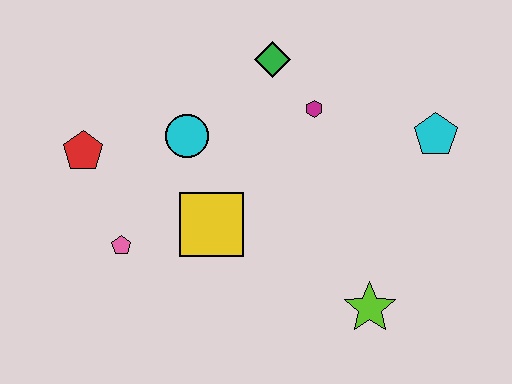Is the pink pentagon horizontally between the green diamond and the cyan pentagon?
No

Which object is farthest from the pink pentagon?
The cyan pentagon is farthest from the pink pentagon.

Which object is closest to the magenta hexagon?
The green diamond is closest to the magenta hexagon.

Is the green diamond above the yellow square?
Yes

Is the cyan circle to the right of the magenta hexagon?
No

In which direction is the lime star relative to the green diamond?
The lime star is below the green diamond.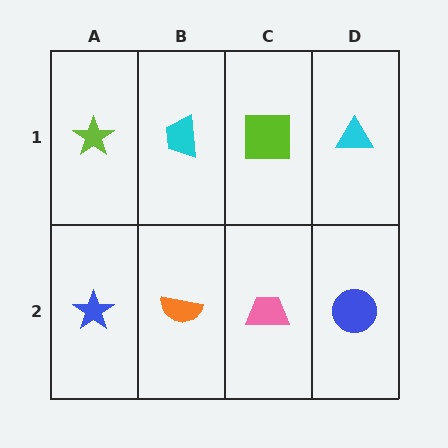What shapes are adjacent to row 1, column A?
A blue star (row 2, column A), a cyan trapezoid (row 1, column B).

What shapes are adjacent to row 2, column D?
A cyan triangle (row 1, column D), a pink trapezoid (row 2, column C).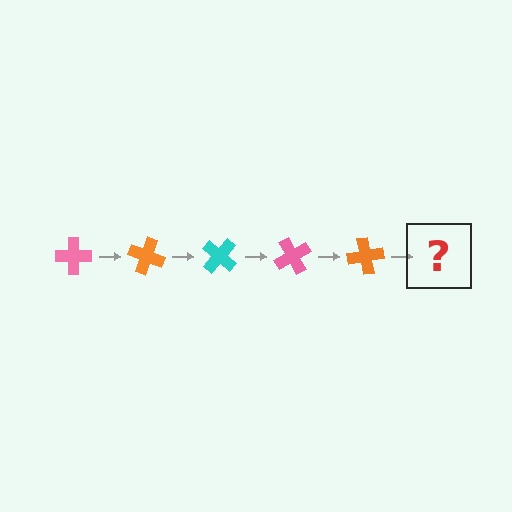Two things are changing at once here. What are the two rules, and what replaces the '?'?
The two rules are that it rotates 20 degrees each step and the color cycles through pink, orange, and cyan. The '?' should be a cyan cross, rotated 100 degrees from the start.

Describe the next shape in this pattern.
It should be a cyan cross, rotated 100 degrees from the start.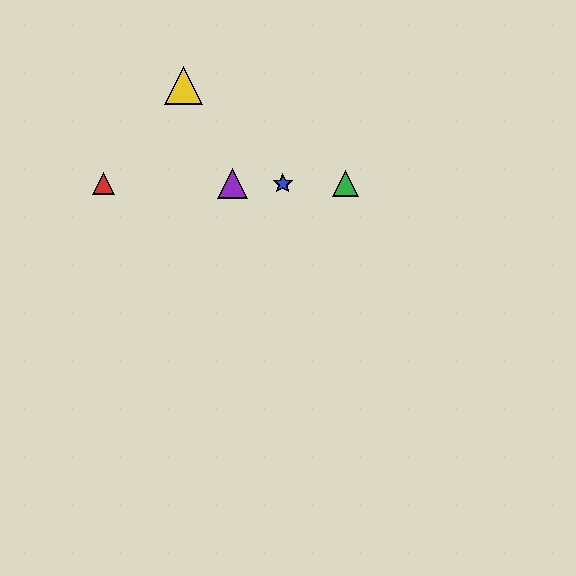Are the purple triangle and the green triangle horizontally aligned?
Yes, both are at y≈184.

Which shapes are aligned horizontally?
The red triangle, the blue star, the green triangle, the purple triangle are aligned horizontally.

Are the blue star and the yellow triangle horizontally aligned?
No, the blue star is at y≈184 and the yellow triangle is at y≈86.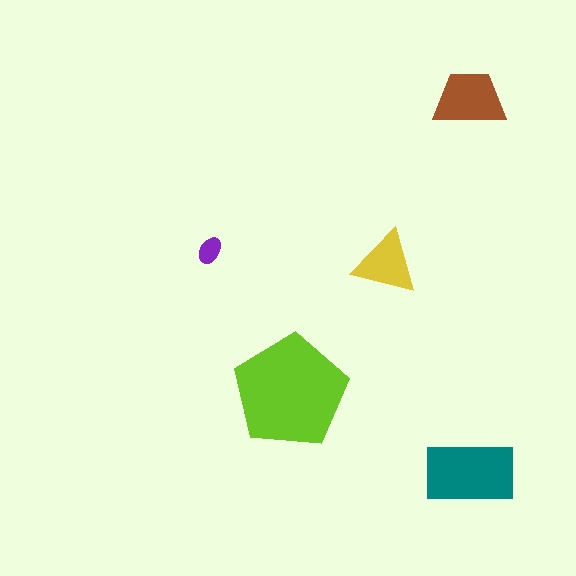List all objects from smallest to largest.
The purple ellipse, the yellow triangle, the brown trapezoid, the teal rectangle, the lime pentagon.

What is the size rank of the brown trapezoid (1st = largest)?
3rd.